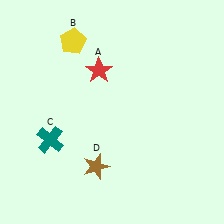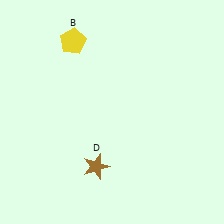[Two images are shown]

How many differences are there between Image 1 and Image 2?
There are 2 differences between the two images.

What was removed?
The teal cross (C), the red star (A) were removed in Image 2.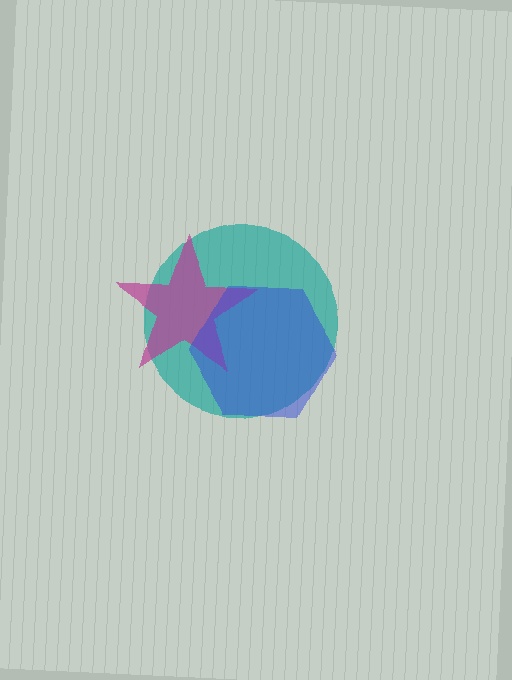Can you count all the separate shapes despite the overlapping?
Yes, there are 3 separate shapes.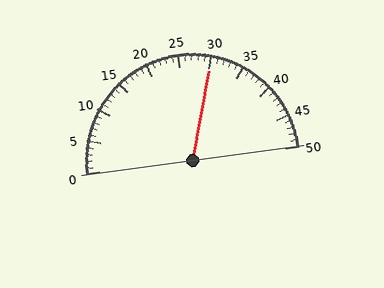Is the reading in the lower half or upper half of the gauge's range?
The reading is in the upper half of the range (0 to 50).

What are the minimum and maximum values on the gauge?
The gauge ranges from 0 to 50.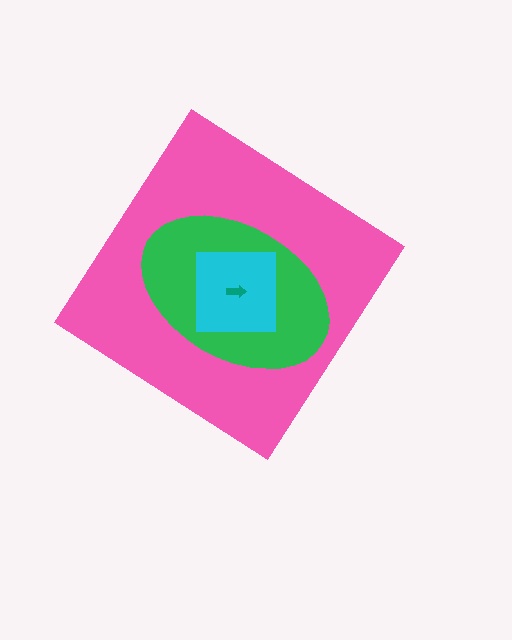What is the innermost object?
The teal arrow.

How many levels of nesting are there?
4.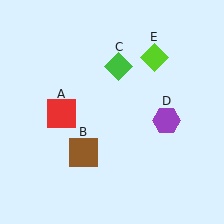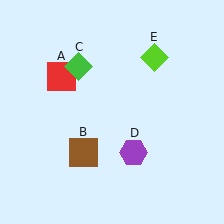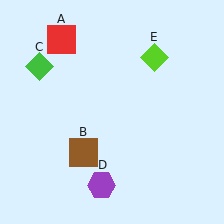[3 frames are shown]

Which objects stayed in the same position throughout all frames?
Brown square (object B) and lime diamond (object E) remained stationary.